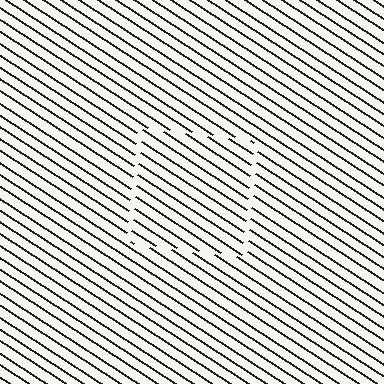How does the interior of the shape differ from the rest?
The interior of the shape contains the same grating, shifted by half a period — the contour is defined by the phase discontinuity where line-ends from the inner and outer gratings abut.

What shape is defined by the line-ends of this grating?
An illusory square. The interior of the shape contains the same grating, shifted by half a period — the contour is defined by the phase discontinuity where line-ends from the inner and outer gratings abut.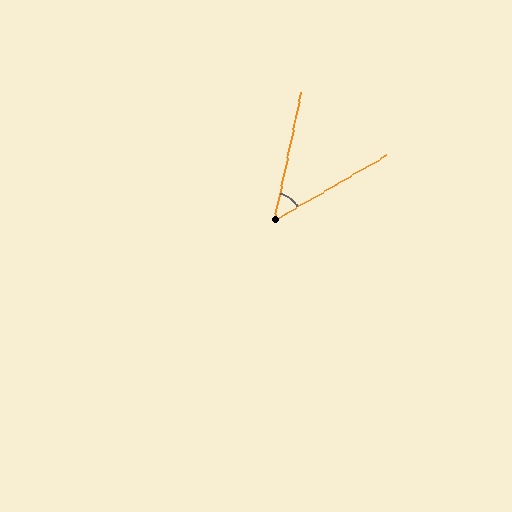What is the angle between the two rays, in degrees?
Approximately 48 degrees.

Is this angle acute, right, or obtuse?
It is acute.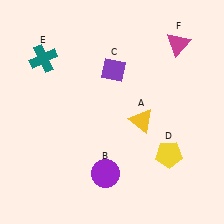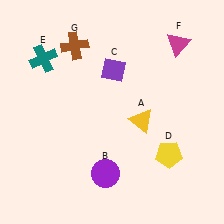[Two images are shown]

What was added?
A brown cross (G) was added in Image 2.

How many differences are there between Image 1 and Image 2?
There is 1 difference between the two images.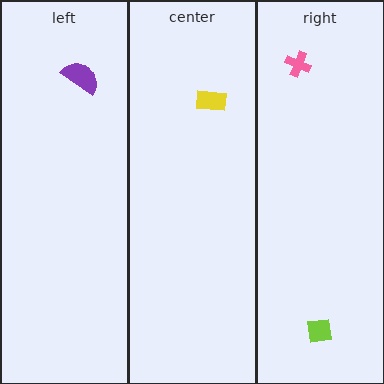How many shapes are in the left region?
1.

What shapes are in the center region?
The yellow rectangle.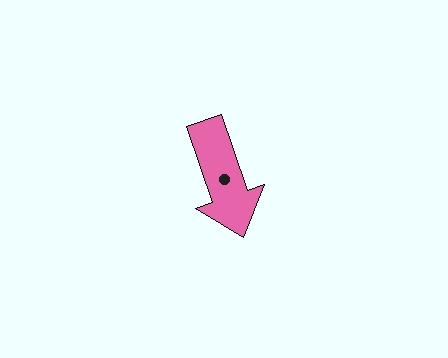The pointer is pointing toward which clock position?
Roughly 5 o'clock.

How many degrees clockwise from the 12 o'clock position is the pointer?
Approximately 161 degrees.